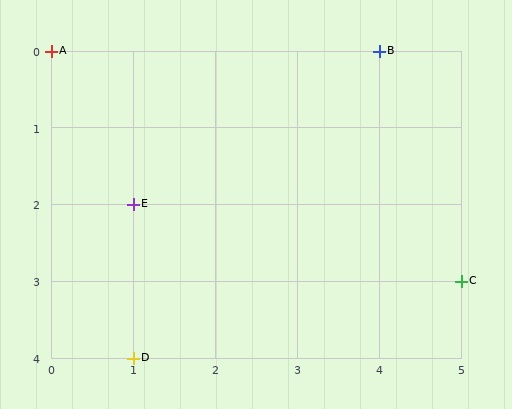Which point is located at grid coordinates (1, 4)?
Point D is at (1, 4).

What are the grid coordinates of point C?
Point C is at grid coordinates (5, 3).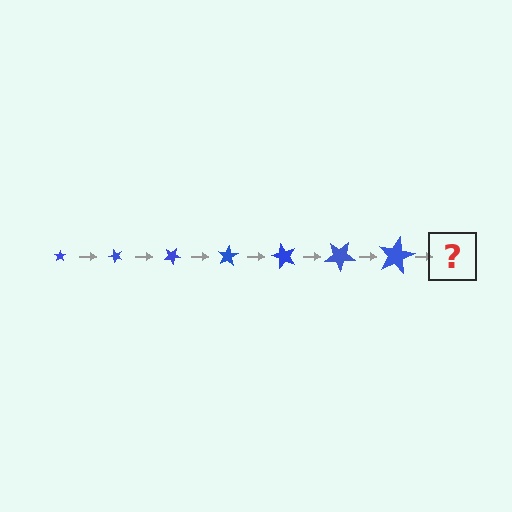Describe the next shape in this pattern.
It should be a star, larger than the previous one and rotated 350 degrees from the start.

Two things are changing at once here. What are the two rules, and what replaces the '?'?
The two rules are that the star grows larger each step and it rotates 50 degrees each step. The '?' should be a star, larger than the previous one and rotated 350 degrees from the start.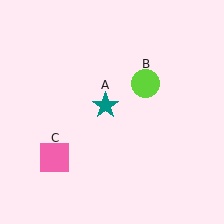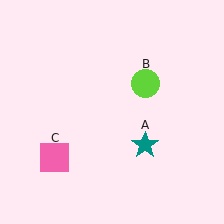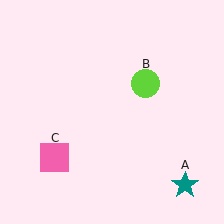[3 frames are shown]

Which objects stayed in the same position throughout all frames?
Lime circle (object B) and pink square (object C) remained stationary.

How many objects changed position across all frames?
1 object changed position: teal star (object A).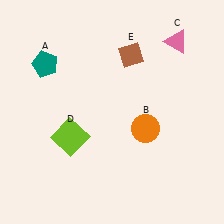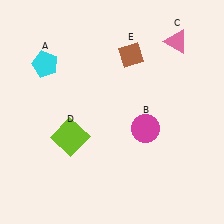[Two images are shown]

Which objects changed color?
A changed from teal to cyan. B changed from orange to magenta.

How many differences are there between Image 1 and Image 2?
There are 2 differences between the two images.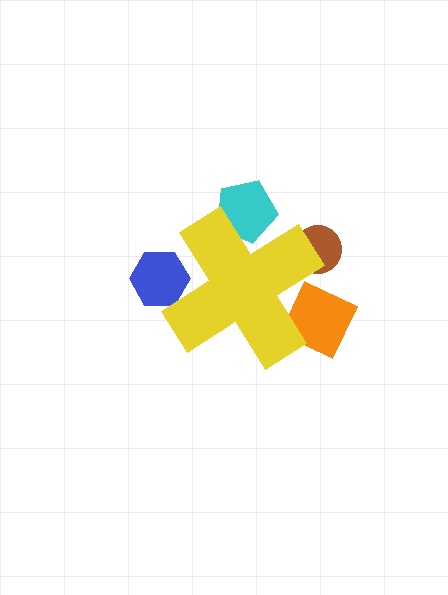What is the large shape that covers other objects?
A yellow cross.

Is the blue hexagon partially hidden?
Yes, the blue hexagon is partially hidden behind the yellow cross.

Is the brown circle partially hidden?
Yes, the brown circle is partially hidden behind the yellow cross.